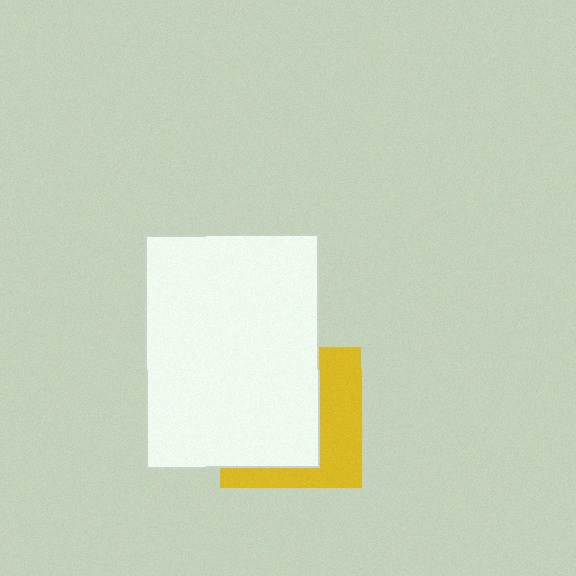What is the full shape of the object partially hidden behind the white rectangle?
The partially hidden object is a yellow square.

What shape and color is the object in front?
The object in front is a white rectangle.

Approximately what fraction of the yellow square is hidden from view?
Roughly 60% of the yellow square is hidden behind the white rectangle.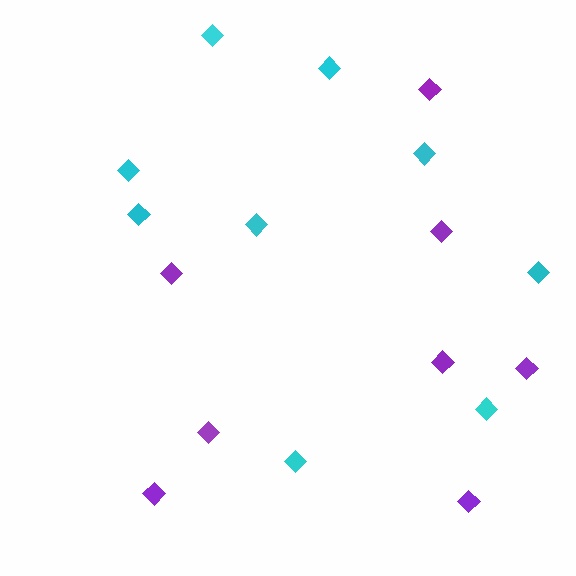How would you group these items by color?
There are 2 groups: one group of purple diamonds (8) and one group of cyan diamonds (9).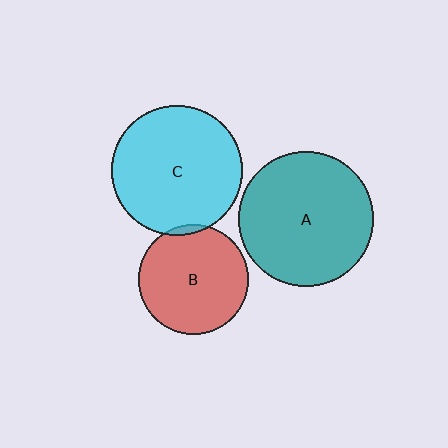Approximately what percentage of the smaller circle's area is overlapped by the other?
Approximately 5%.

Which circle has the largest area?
Circle A (teal).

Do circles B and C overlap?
Yes.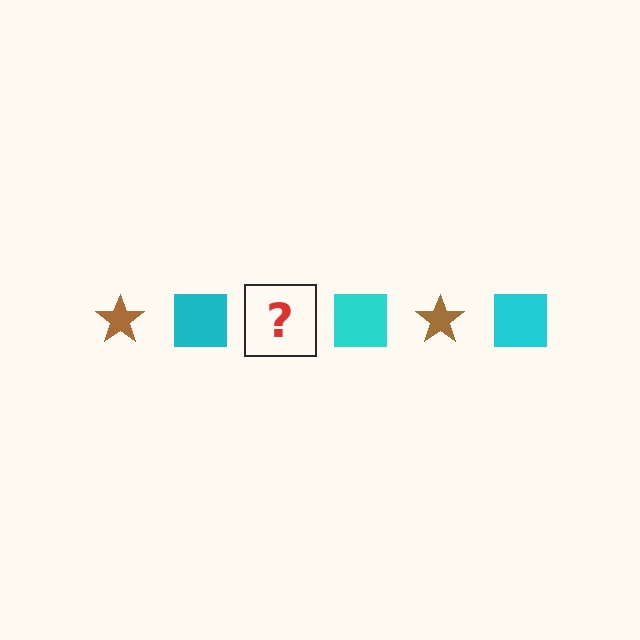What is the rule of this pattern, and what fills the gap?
The rule is that the pattern alternates between brown star and cyan square. The gap should be filled with a brown star.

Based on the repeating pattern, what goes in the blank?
The blank should be a brown star.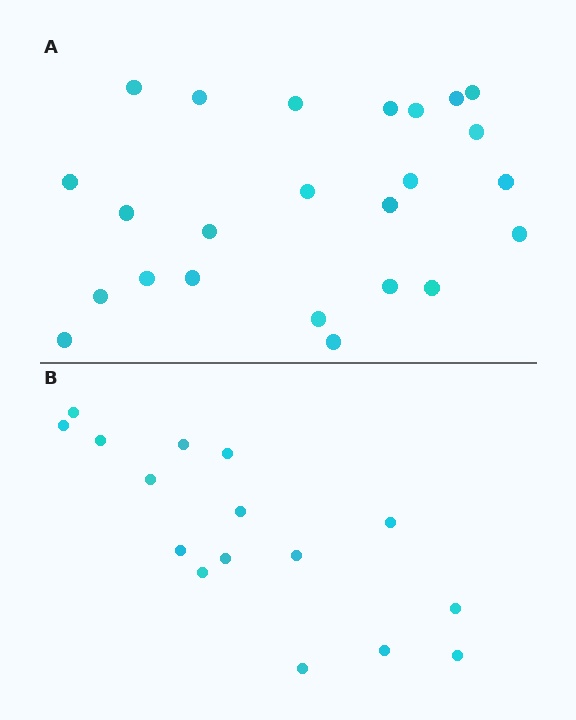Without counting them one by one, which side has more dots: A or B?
Region A (the top region) has more dots.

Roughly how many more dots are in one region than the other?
Region A has roughly 8 or so more dots than region B.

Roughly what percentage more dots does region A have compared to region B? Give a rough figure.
About 50% more.